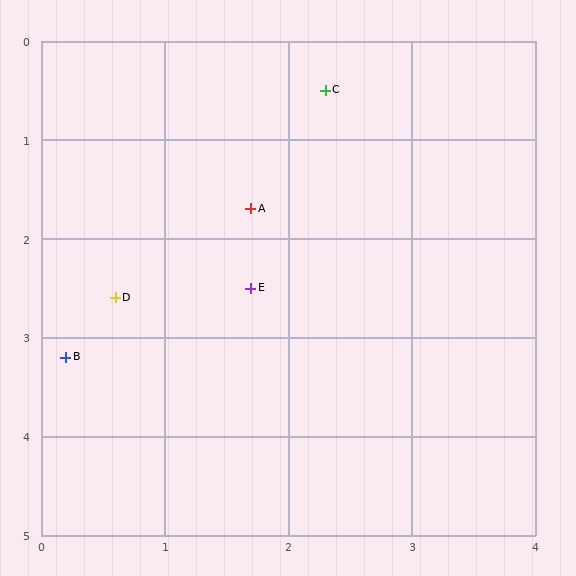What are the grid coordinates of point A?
Point A is at approximately (1.7, 1.7).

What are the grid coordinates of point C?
Point C is at approximately (2.3, 0.5).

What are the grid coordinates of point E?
Point E is at approximately (1.7, 2.5).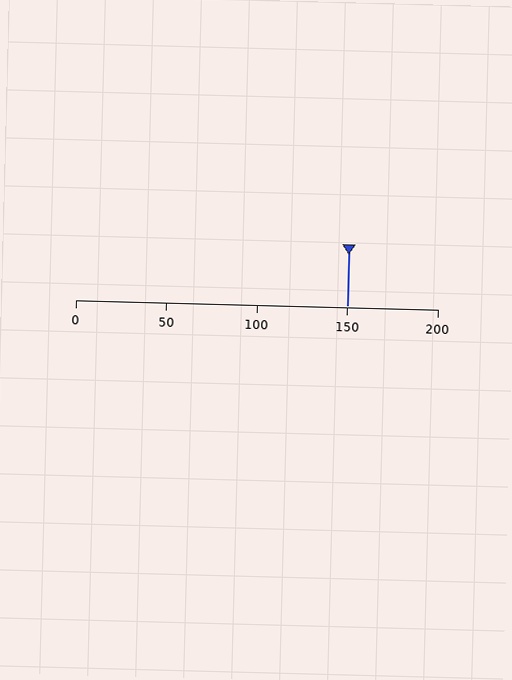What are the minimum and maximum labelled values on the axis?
The axis runs from 0 to 200.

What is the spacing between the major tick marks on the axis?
The major ticks are spaced 50 apart.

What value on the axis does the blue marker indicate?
The marker indicates approximately 150.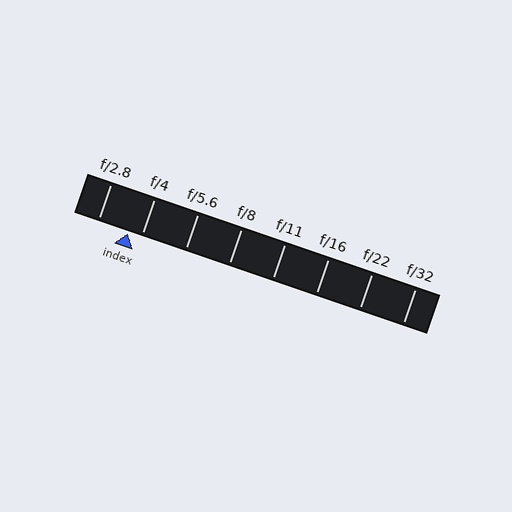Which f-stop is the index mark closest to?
The index mark is closest to f/4.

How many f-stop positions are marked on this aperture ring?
There are 8 f-stop positions marked.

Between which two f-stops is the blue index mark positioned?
The index mark is between f/2.8 and f/4.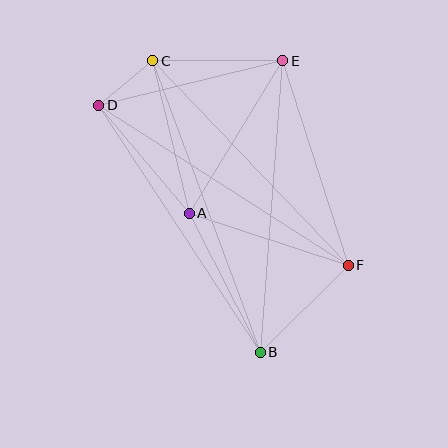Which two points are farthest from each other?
Points B and C are farthest from each other.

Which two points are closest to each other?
Points C and D are closest to each other.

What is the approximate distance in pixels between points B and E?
The distance between B and E is approximately 292 pixels.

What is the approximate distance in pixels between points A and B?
The distance between A and B is approximately 156 pixels.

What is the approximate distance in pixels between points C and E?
The distance between C and E is approximately 130 pixels.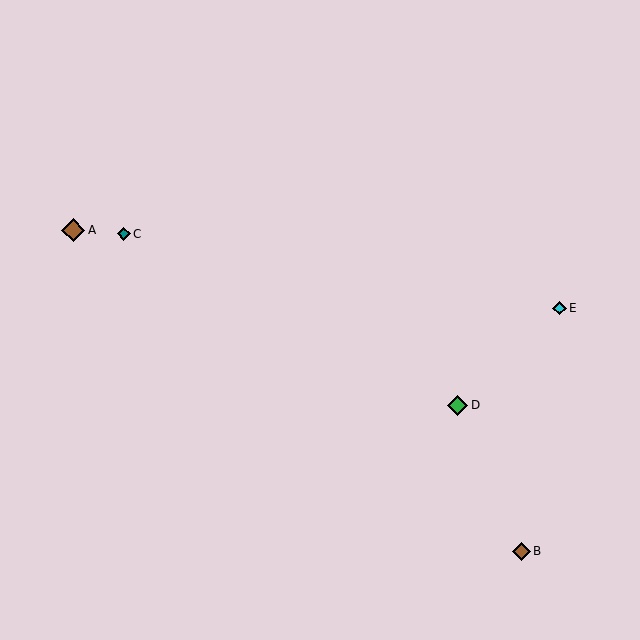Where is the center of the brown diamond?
The center of the brown diamond is at (521, 551).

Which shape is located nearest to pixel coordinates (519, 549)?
The brown diamond (labeled B) at (521, 551) is nearest to that location.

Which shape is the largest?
The brown diamond (labeled A) is the largest.